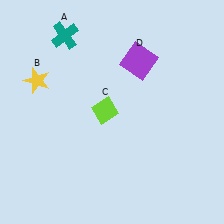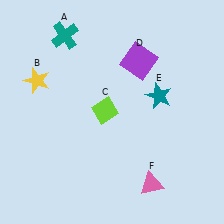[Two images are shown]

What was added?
A teal star (E), a pink triangle (F) were added in Image 2.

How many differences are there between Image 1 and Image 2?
There are 2 differences between the two images.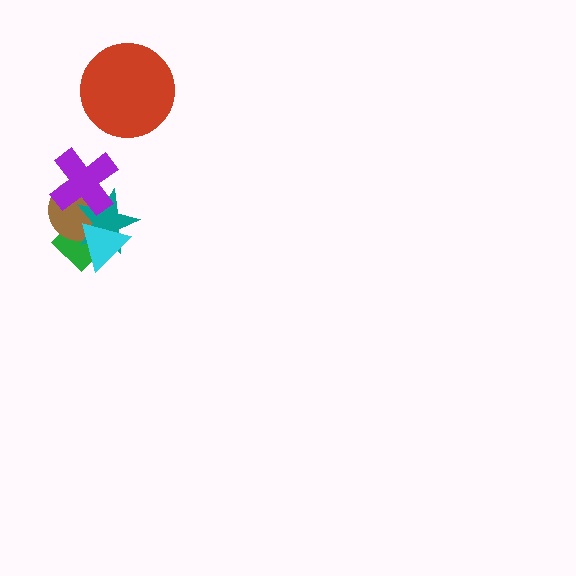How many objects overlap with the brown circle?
4 objects overlap with the brown circle.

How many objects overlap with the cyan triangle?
3 objects overlap with the cyan triangle.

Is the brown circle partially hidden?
Yes, it is partially covered by another shape.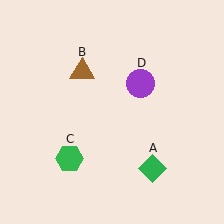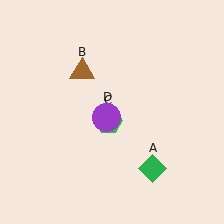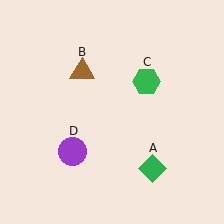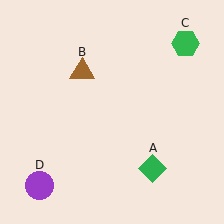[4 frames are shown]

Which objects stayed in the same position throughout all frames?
Green diamond (object A) and brown triangle (object B) remained stationary.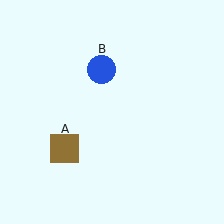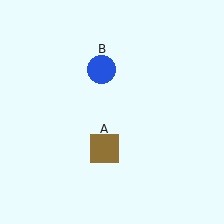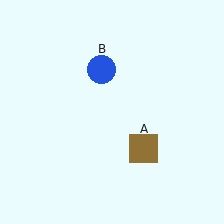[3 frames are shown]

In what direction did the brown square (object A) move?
The brown square (object A) moved right.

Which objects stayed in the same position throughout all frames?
Blue circle (object B) remained stationary.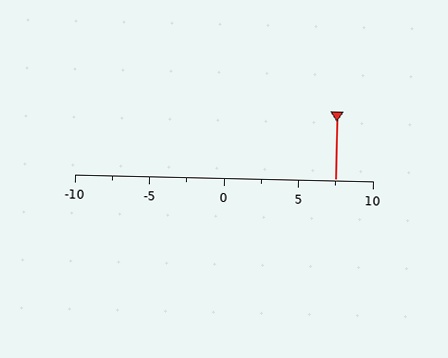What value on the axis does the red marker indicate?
The marker indicates approximately 7.5.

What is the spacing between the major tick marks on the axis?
The major ticks are spaced 5 apart.